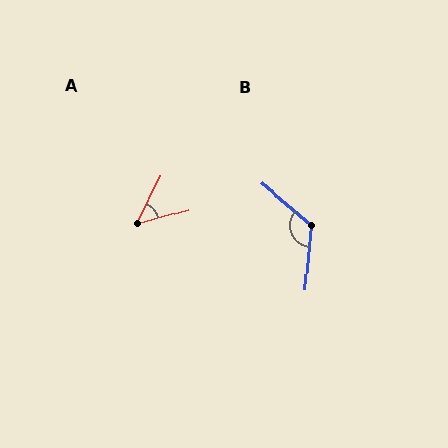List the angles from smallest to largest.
A (47°), B (124°).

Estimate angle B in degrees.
Approximately 124 degrees.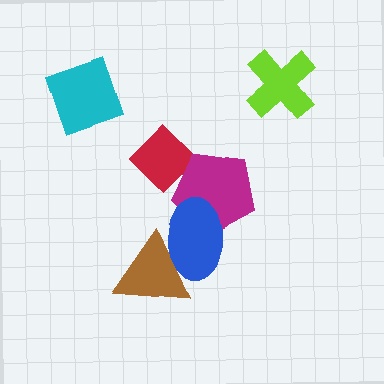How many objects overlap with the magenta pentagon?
2 objects overlap with the magenta pentagon.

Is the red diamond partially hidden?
Yes, it is partially covered by another shape.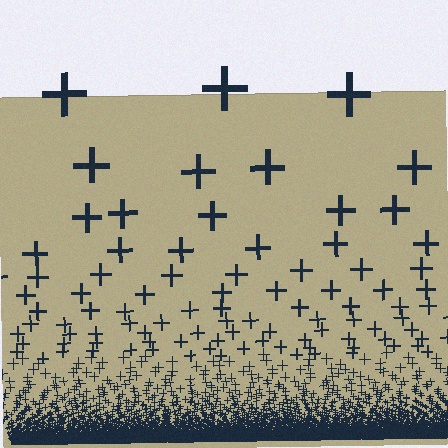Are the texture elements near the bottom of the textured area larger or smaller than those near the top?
Smaller. The gradient is inverted — elements near the bottom are smaller and denser.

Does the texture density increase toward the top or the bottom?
Density increases toward the bottom.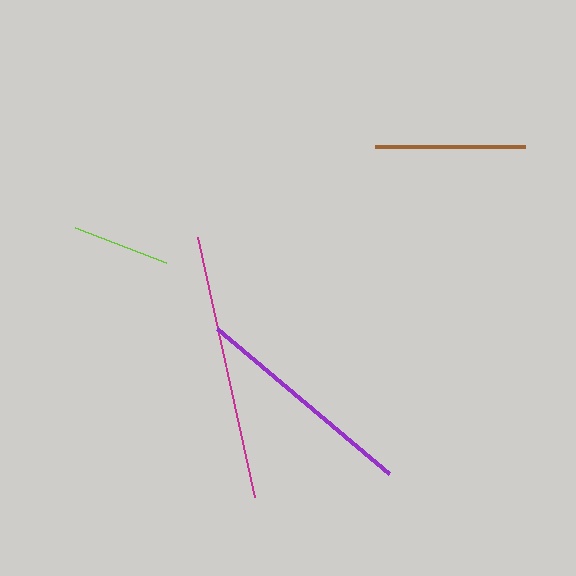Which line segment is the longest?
The magenta line is the longest at approximately 266 pixels.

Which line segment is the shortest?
The lime line is the shortest at approximately 98 pixels.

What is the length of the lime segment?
The lime segment is approximately 98 pixels long.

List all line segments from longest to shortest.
From longest to shortest: magenta, purple, brown, lime.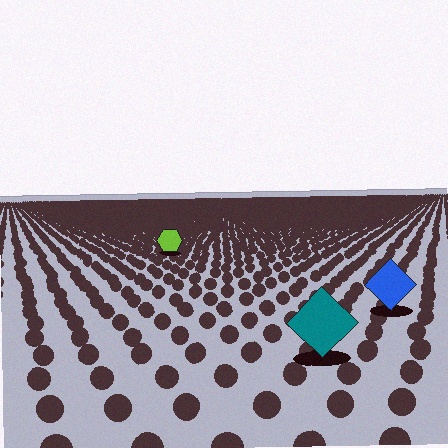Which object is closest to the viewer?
The teal diamond is closest. The texture marks near it are larger and more spread out.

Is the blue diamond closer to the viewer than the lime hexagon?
Yes. The blue diamond is closer — you can tell from the texture gradient: the ground texture is coarser near it.